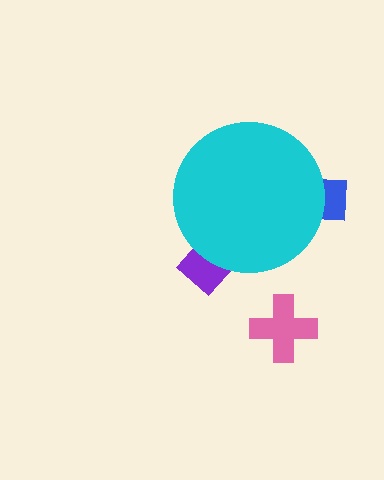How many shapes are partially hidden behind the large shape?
2 shapes are partially hidden.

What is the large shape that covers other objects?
A cyan circle.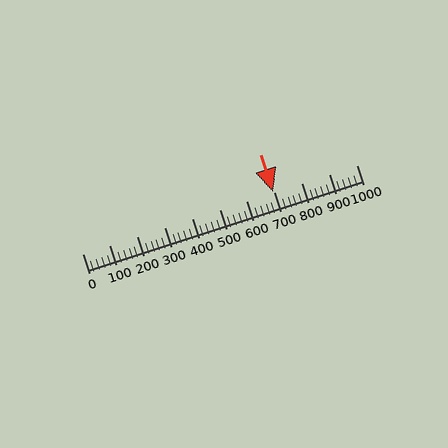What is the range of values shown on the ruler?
The ruler shows values from 0 to 1000.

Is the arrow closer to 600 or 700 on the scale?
The arrow is closer to 700.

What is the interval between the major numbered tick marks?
The major tick marks are spaced 100 units apart.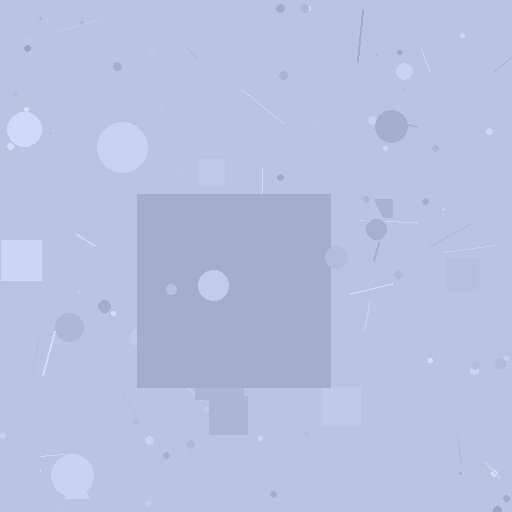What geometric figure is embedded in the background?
A square is embedded in the background.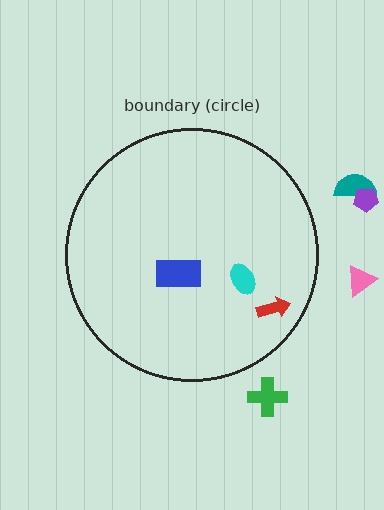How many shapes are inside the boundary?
3 inside, 4 outside.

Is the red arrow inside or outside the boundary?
Inside.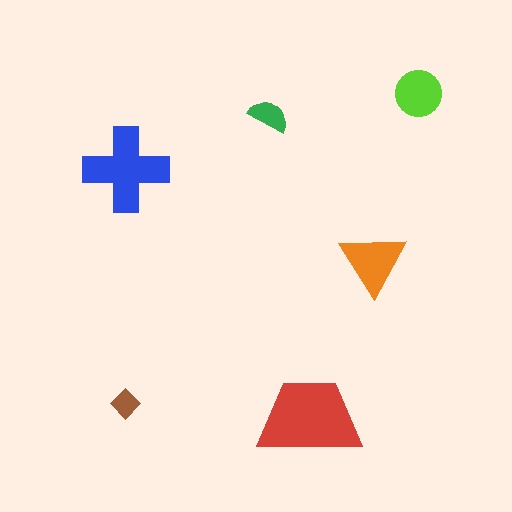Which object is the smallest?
The brown diamond.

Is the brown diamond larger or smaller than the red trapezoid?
Smaller.